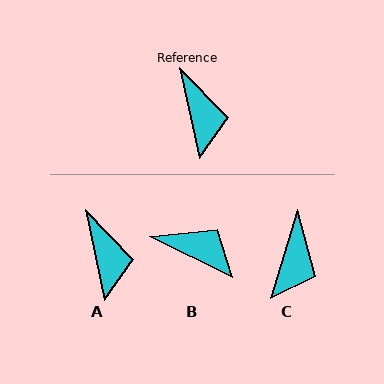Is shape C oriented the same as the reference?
No, it is off by about 29 degrees.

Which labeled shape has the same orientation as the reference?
A.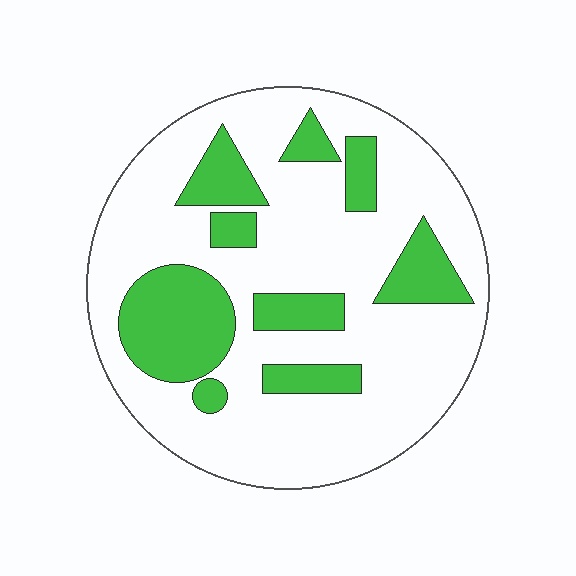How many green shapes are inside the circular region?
9.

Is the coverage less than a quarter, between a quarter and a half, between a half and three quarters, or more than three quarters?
Between a quarter and a half.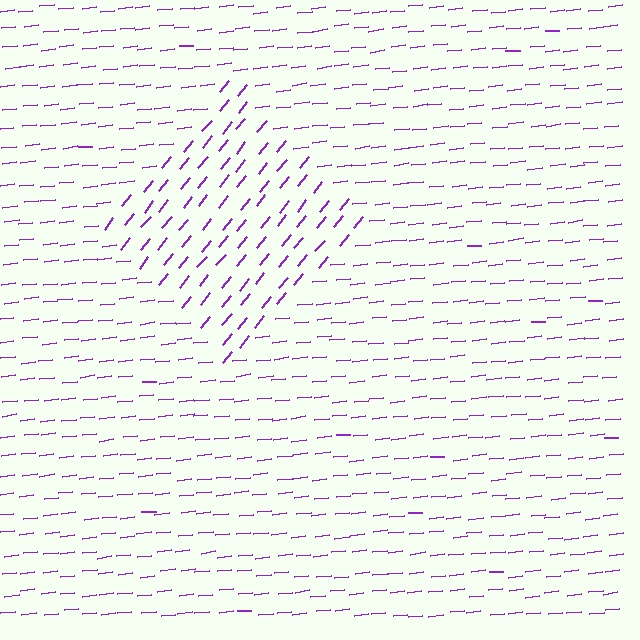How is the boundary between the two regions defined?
The boundary is defined purely by a change in line orientation (approximately 45 degrees difference). All lines are the same color and thickness.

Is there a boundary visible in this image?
Yes, there is a texture boundary formed by a change in line orientation.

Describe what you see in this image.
The image is filled with small purple line segments. A diamond region in the image has lines oriented differently from the surrounding lines, creating a visible texture boundary.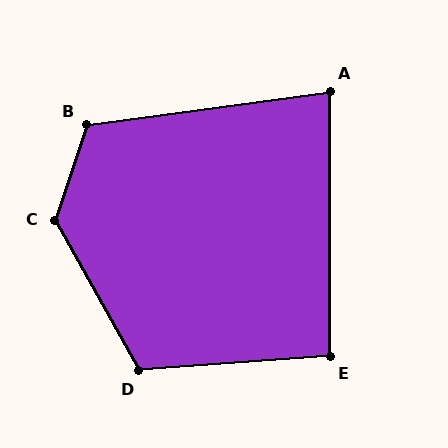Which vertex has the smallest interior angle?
A, at approximately 82 degrees.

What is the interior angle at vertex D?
Approximately 115 degrees (obtuse).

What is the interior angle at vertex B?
Approximately 116 degrees (obtuse).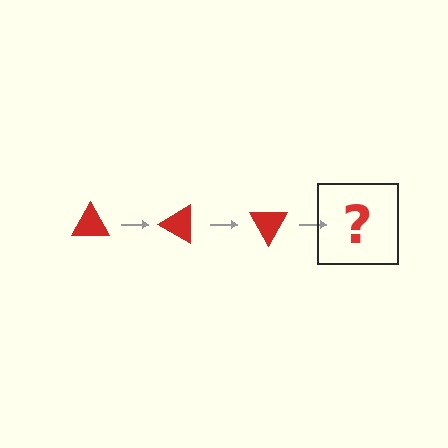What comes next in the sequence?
The next element should be a red triangle rotated 90 degrees.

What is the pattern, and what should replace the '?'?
The pattern is that the triangle rotates 30 degrees each step. The '?' should be a red triangle rotated 90 degrees.